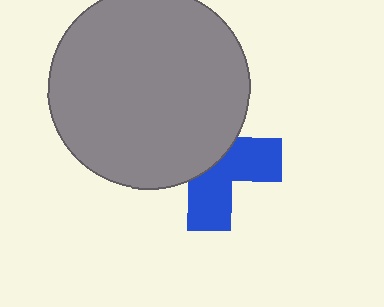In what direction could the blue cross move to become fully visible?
The blue cross could move toward the lower-right. That would shift it out from behind the gray circle entirely.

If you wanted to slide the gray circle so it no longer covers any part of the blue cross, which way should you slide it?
Slide it toward the upper-left — that is the most direct way to separate the two shapes.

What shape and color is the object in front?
The object in front is a gray circle.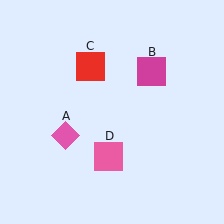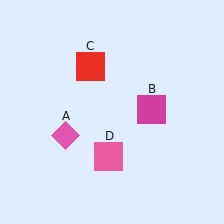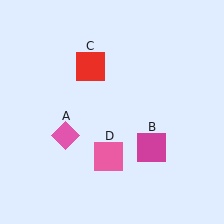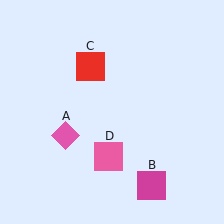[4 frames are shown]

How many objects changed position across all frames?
1 object changed position: magenta square (object B).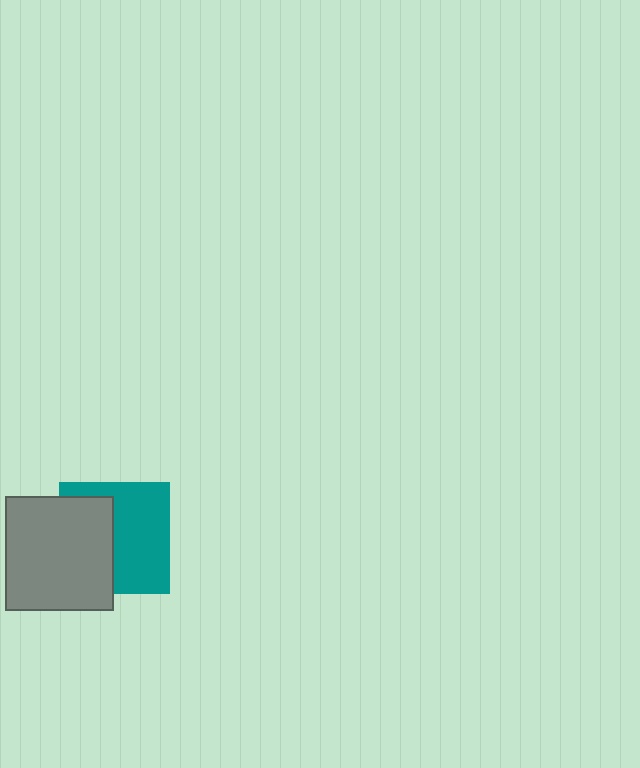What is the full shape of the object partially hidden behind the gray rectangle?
The partially hidden object is a teal square.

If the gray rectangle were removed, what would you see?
You would see the complete teal square.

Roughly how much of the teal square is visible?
About half of it is visible (roughly 57%).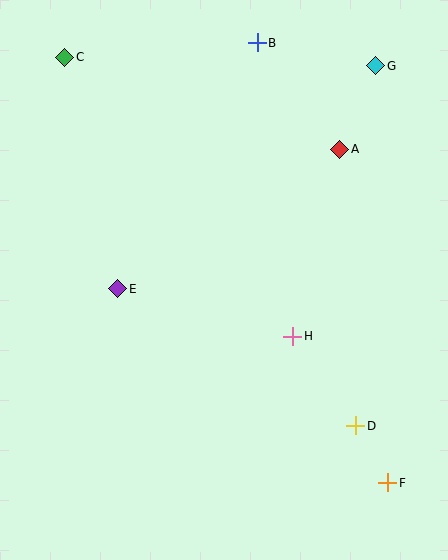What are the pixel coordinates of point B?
Point B is at (257, 43).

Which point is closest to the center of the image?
Point H at (293, 336) is closest to the center.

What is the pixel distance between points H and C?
The distance between H and C is 360 pixels.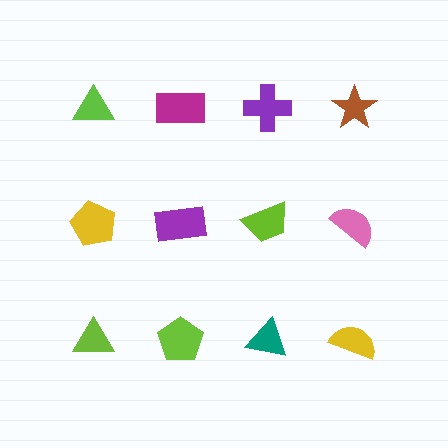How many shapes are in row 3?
4 shapes.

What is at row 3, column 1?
A lime triangle.